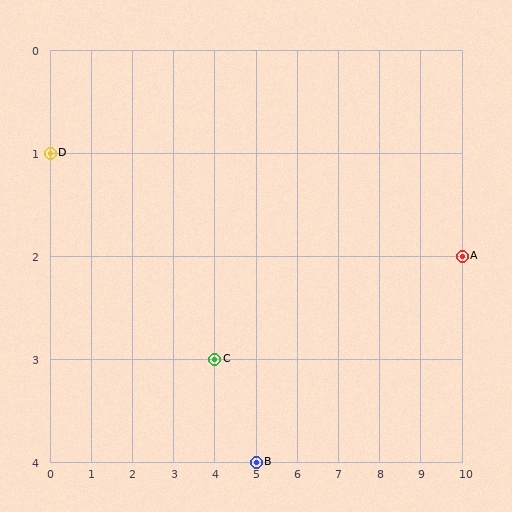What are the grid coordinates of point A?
Point A is at grid coordinates (10, 2).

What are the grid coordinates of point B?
Point B is at grid coordinates (5, 4).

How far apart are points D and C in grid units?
Points D and C are 4 columns and 2 rows apart (about 4.5 grid units diagonally).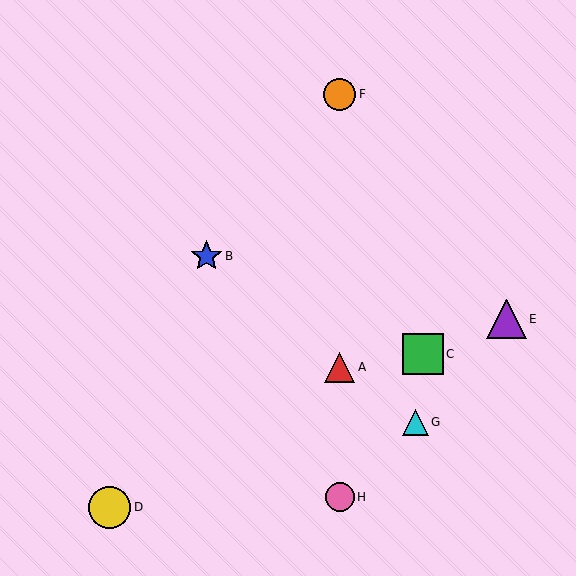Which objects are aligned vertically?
Objects A, F, H are aligned vertically.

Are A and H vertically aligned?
Yes, both are at x≈340.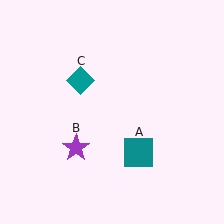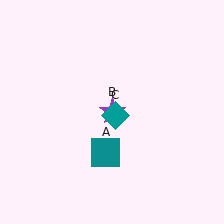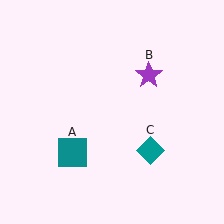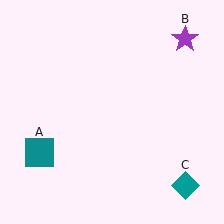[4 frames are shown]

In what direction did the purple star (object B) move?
The purple star (object B) moved up and to the right.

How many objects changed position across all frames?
3 objects changed position: teal square (object A), purple star (object B), teal diamond (object C).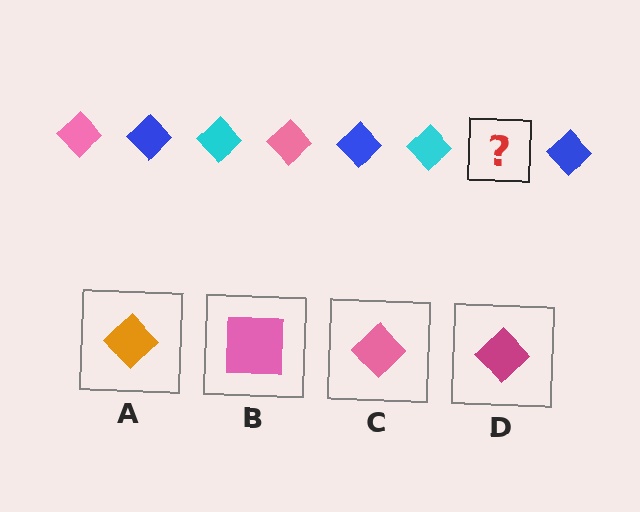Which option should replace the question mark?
Option C.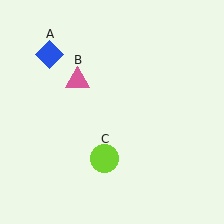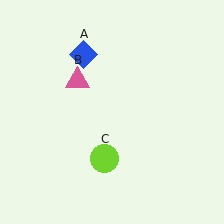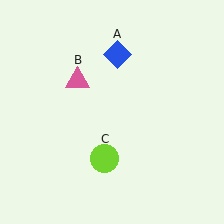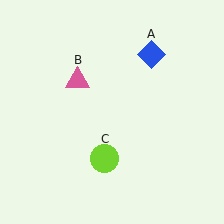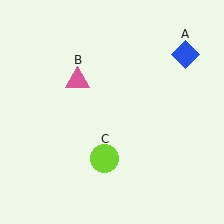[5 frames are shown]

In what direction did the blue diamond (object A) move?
The blue diamond (object A) moved right.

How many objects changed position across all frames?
1 object changed position: blue diamond (object A).